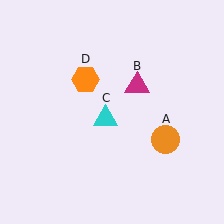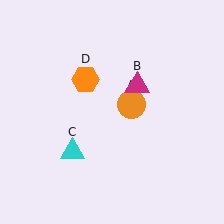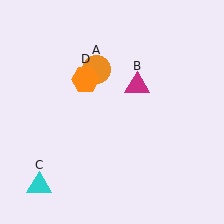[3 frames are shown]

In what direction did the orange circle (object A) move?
The orange circle (object A) moved up and to the left.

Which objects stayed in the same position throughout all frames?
Magenta triangle (object B) and orange hexagon (object D) remained stationary.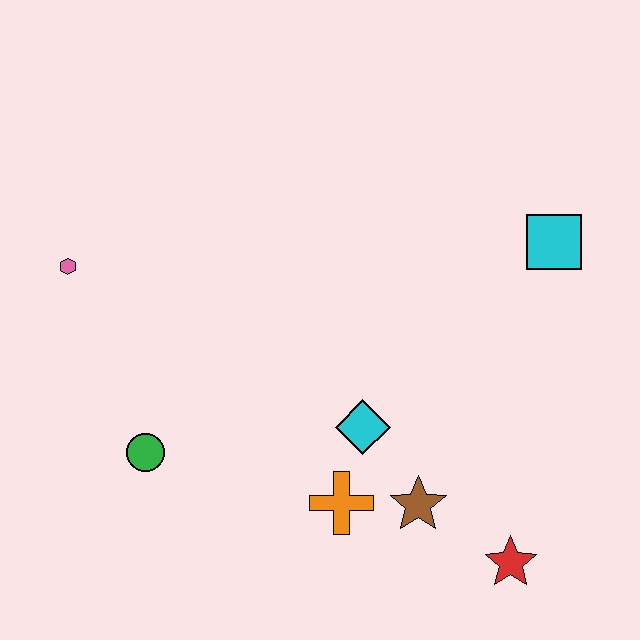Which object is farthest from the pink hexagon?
The red star is farthest from the pink hexagon.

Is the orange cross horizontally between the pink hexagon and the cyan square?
Yes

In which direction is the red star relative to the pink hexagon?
The red star is to the right of the pink hexagon.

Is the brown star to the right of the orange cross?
Yes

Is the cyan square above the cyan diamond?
Yes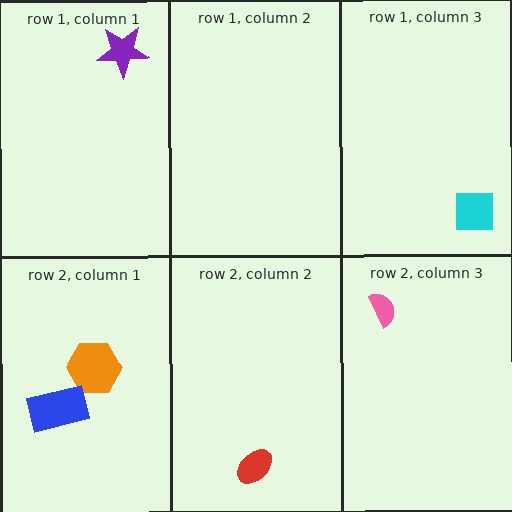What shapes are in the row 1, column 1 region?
The purple star.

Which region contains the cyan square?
The row 1, column 3 region.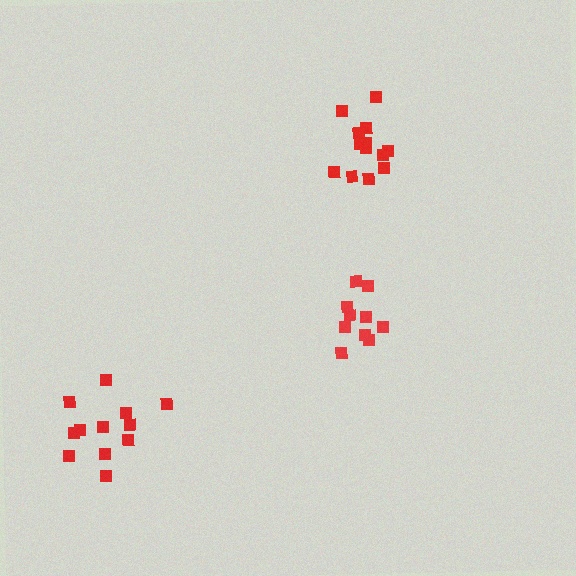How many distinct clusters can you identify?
There are 3 distinct clusters.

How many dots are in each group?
Group 1: 12 dots, Group 2: 13 dots, Group 3: 10 dots (35 total).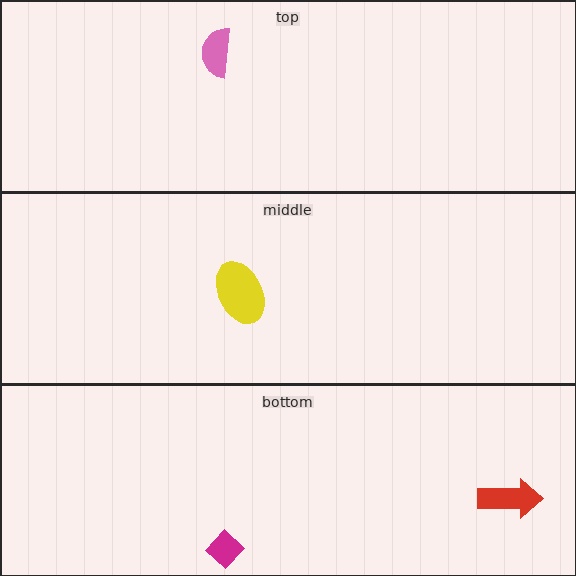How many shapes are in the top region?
1.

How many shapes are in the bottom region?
2.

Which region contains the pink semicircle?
The top region.